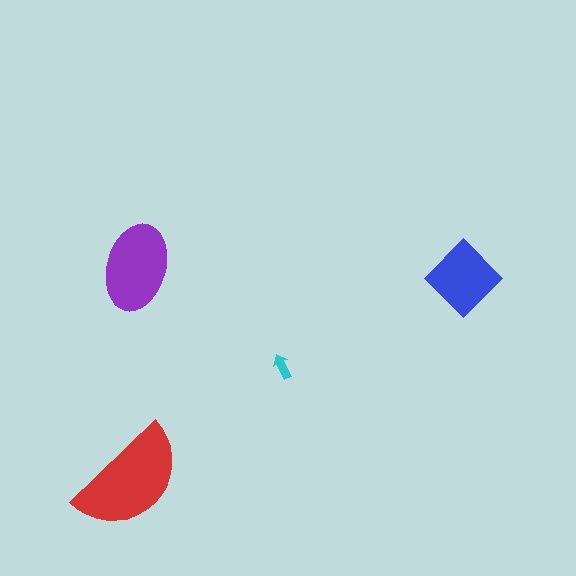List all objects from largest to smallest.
The red semicircle, the purple ellipse, the blue diamond, the cyan arrow.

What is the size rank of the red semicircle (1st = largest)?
1st.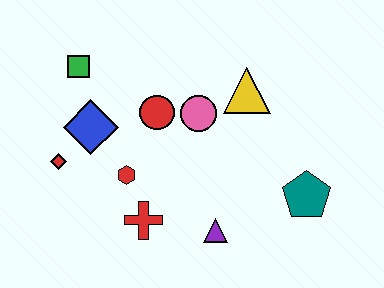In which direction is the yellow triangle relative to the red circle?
The yellow triangle is to the right of the red circle.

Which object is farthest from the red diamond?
The teal pentagon is farthest from the red diamond.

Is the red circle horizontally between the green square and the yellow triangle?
Yes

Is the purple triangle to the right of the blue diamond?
Yes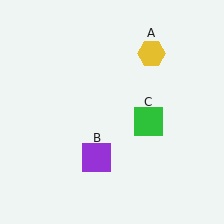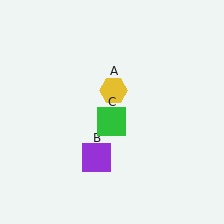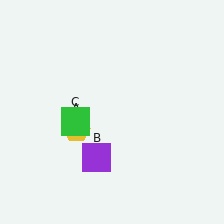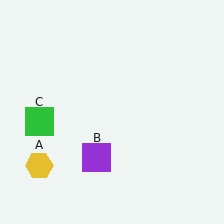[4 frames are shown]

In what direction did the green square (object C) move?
The green square (object C) moved left.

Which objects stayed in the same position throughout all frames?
Purple square (object B) remained stationary.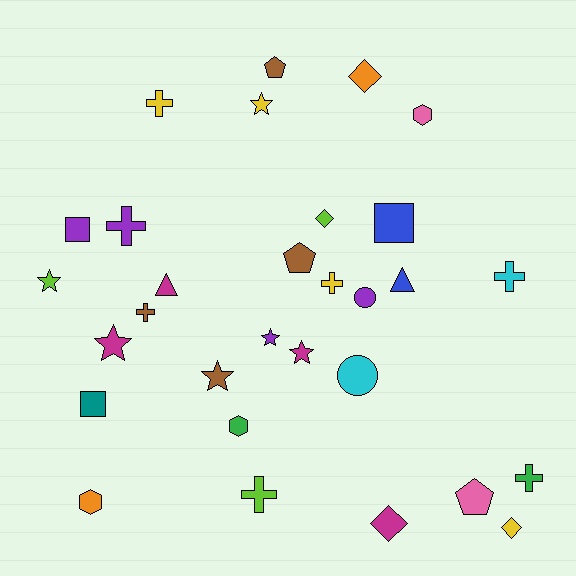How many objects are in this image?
There are 30 objects.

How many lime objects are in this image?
There are 3 lime objects.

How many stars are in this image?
There are 6 stars.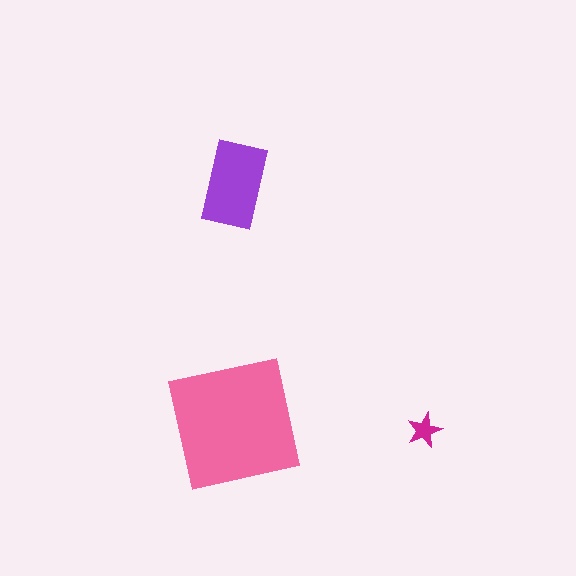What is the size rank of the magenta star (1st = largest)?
3rd.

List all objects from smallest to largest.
The magenta star, the purple rectangle, the pink square.